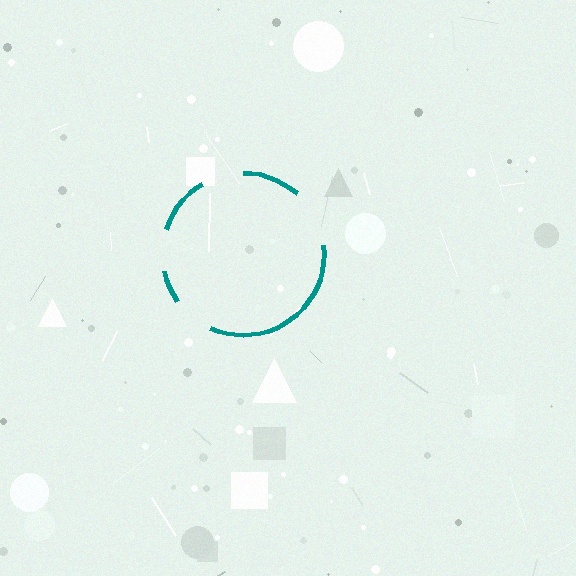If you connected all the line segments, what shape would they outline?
They would outline a circle.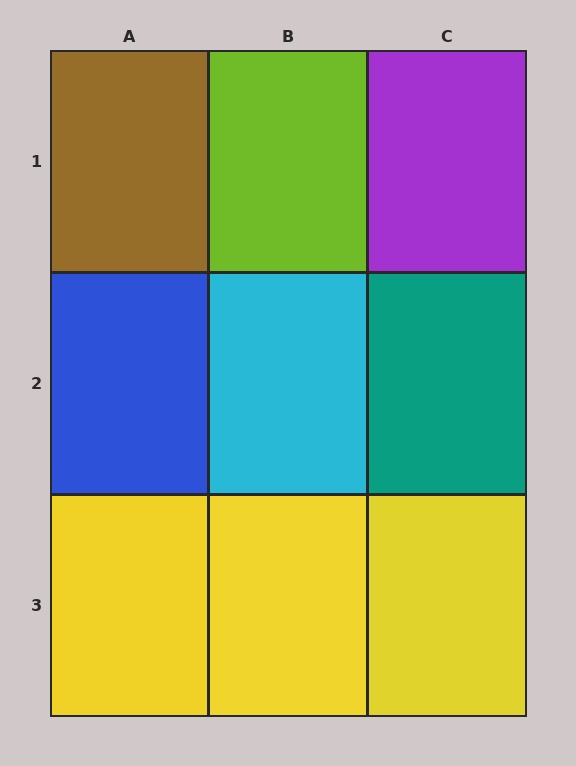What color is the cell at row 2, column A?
Blue.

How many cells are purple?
1 cell is purple.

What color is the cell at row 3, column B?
Yellow.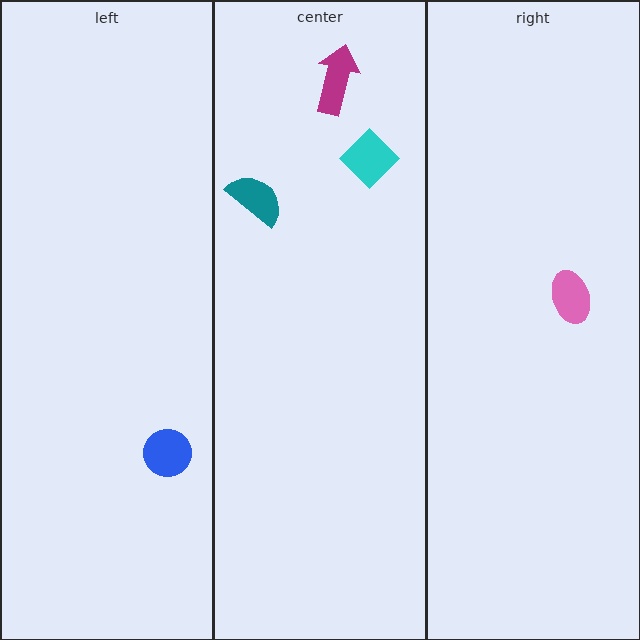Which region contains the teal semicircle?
The center region.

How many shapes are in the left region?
1.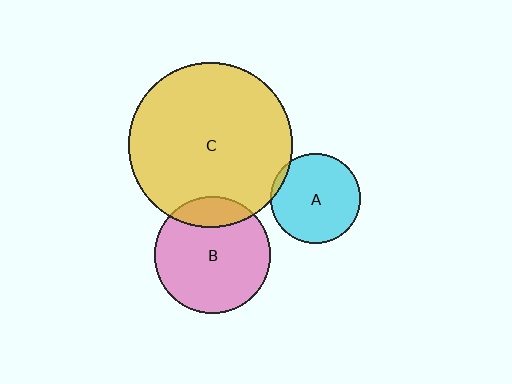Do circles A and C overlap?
Yes.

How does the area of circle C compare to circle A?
Approximately 3.4 times.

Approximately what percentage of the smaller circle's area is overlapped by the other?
Approximately 5%.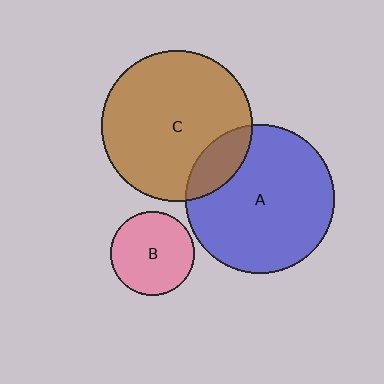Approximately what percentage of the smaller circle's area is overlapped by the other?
Approximately 15%.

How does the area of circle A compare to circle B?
Approximately 3.2 times.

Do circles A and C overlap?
Yes.